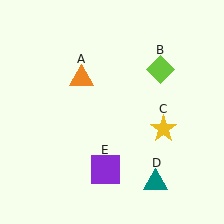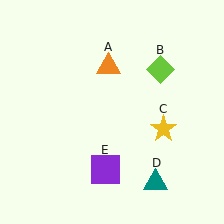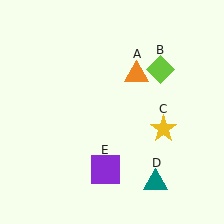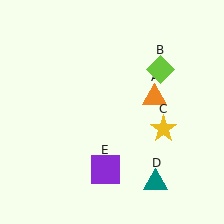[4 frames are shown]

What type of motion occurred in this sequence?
The orange triangle (object A) rotated clockwise around the center of the scene.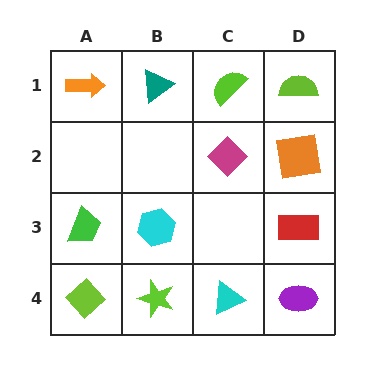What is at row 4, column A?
A lime diamond.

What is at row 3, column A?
A green trapezoid.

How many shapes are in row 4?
4 shapes.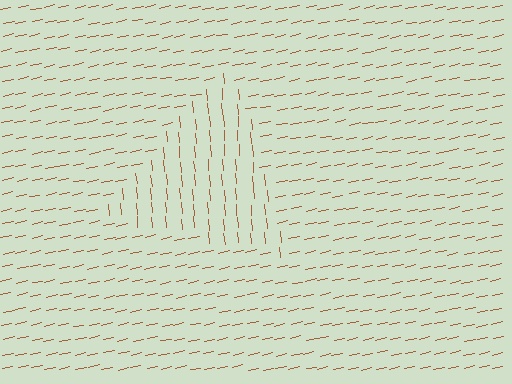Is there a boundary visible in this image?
Yes, there is a texture boundary formed by a change in line orientation.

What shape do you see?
I see a triangle.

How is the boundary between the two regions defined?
The boundary is defined purely by a change in line orientation (approximately 82 degrees difference). All lines are the same color and thickness.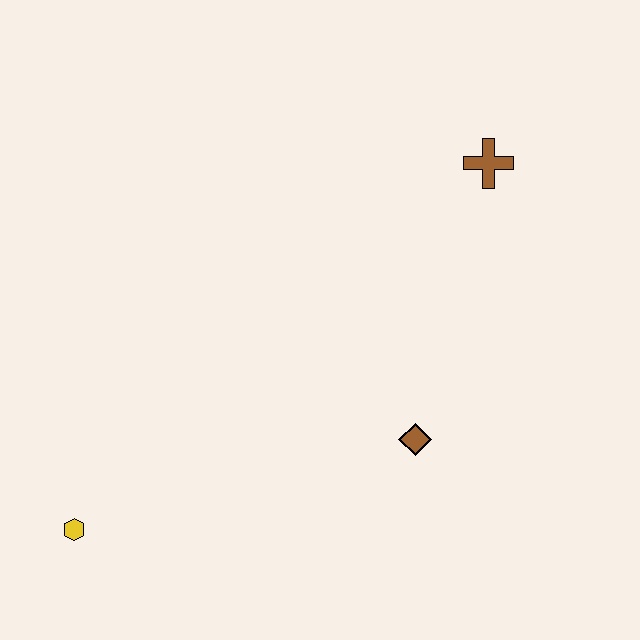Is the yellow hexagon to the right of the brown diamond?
No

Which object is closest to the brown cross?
The brown diamond is closest to the brown cross.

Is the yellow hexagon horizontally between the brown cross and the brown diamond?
No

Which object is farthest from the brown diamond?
The yellow hexagon is farthest from the brown diamond.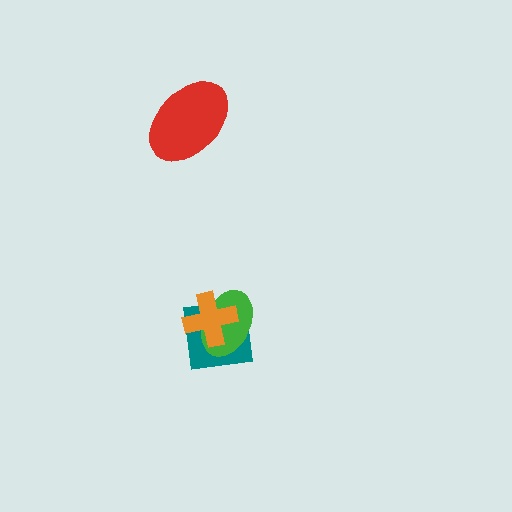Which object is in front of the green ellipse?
The orange cross is in front of the green ellipse.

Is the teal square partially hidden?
Yes, it is partially covered by another shape.